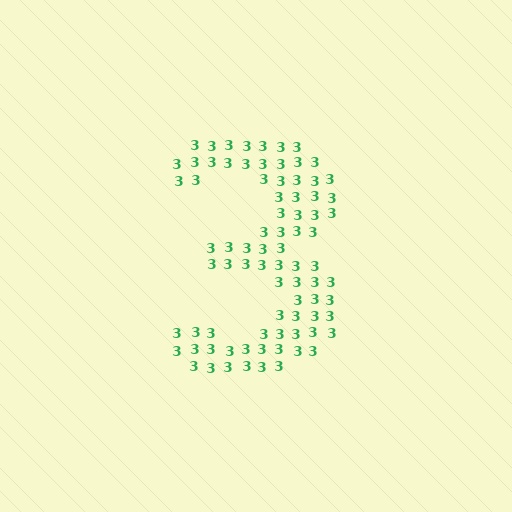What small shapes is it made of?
It is made of small digit 3's.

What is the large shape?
The large shape is the digit 3.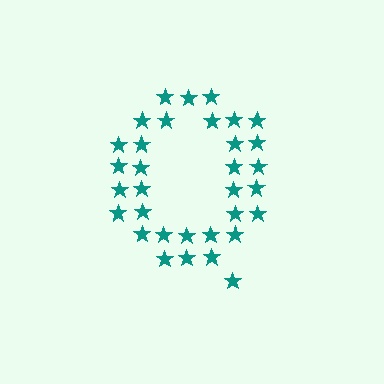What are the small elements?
The small elements are stars.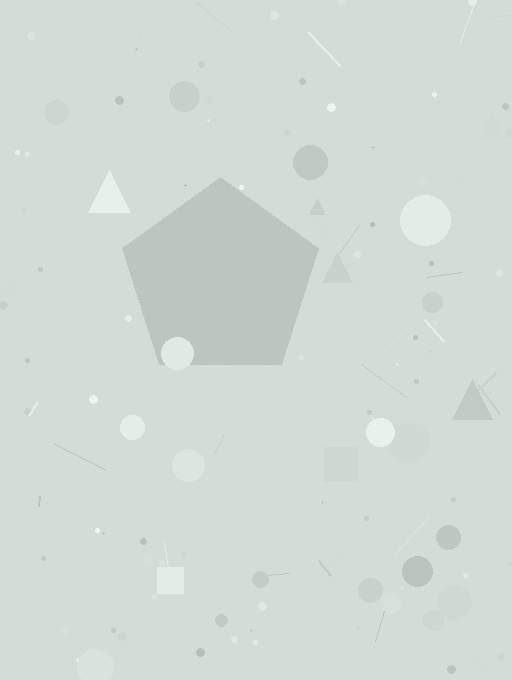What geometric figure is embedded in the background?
A pentagon is embedded in the background.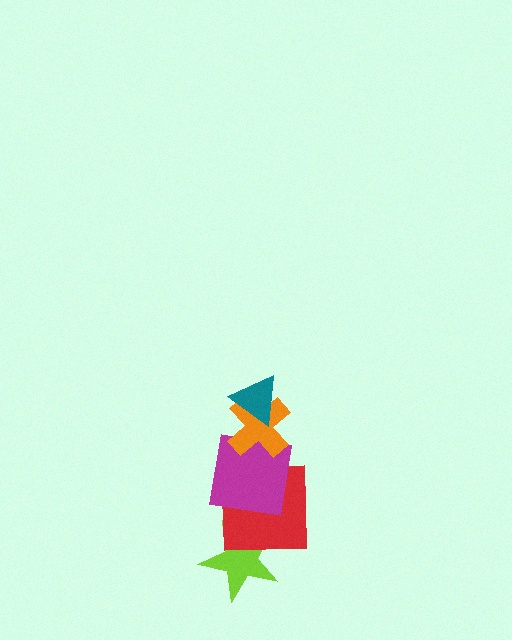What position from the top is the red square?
The red square is 4th from the top.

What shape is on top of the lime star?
The red square is on top of the lime star.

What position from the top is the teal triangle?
The teal triangle is 1st from the top.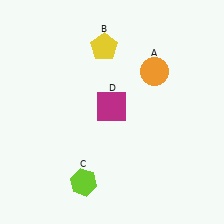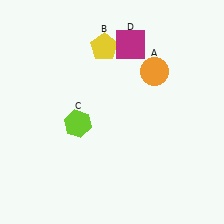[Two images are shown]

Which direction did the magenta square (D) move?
The magenta square (D) moved up.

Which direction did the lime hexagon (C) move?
The lime hexagon (C) moved up.